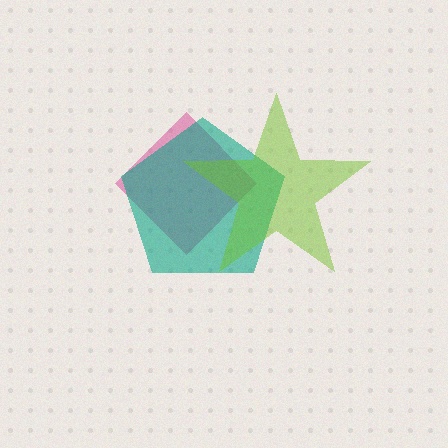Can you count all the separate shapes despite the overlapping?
Yes, there are 3 separate shapes.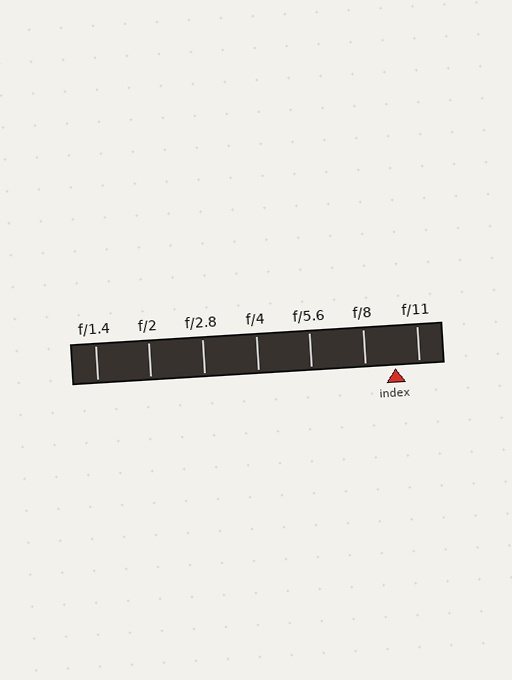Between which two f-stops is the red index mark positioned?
The index mark is between f/8 and f/11.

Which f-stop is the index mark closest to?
The index mark is closest to f/11.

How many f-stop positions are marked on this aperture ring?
There are 7 f-stop positions marked.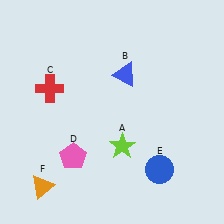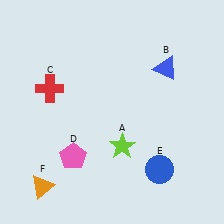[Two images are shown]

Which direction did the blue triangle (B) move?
The blue triangle (B) moved right.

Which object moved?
The blue triangle (B) moved right.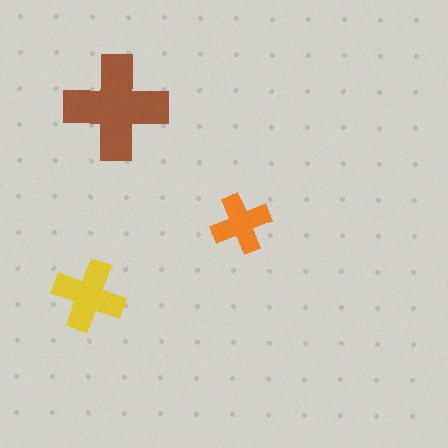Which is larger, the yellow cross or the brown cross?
The brown one.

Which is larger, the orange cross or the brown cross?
The brown one.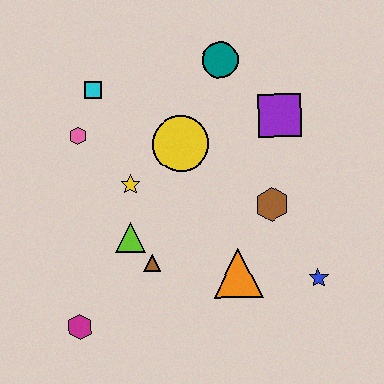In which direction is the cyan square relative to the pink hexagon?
The cyan square is above the pink hexagon.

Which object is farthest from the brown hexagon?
The magenta hexagon is farthest from the brown hexagon.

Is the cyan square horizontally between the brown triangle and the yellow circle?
No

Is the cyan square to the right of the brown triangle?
No